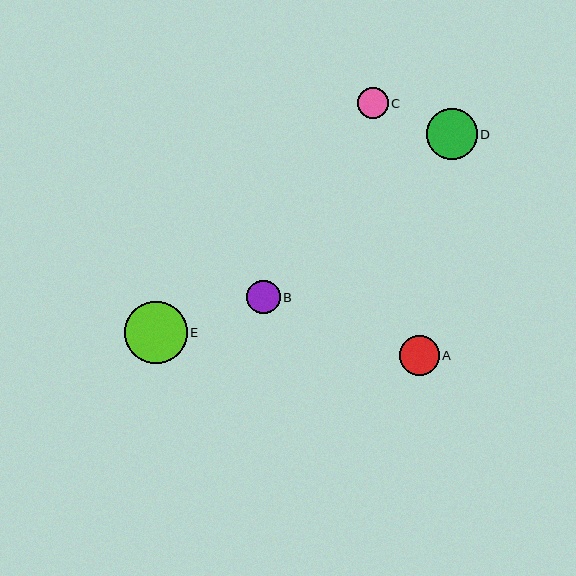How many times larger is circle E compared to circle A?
Circle E is approximately 1.6 times the size of circle A.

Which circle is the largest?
Circle E is the largest with a size of approximately 62 pixels.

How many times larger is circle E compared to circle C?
Circle E is approximately 2.0 times the size of circle C.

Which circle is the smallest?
Circle C is the smallest with a size of approximately 31 pixels.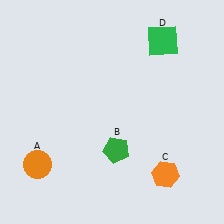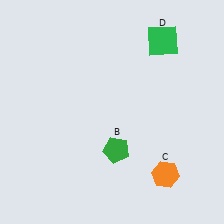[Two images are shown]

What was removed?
The orange circle (A) was removed in Image 2.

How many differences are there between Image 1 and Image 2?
There is 1 difference between the two images.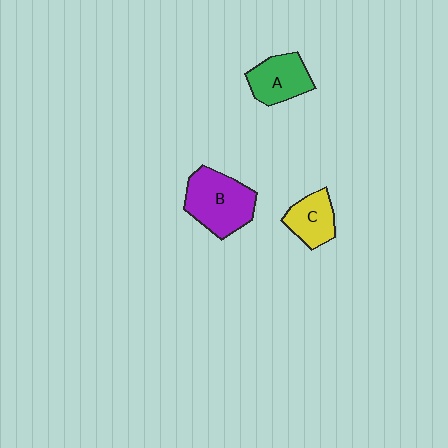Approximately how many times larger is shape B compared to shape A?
Approximately 1.4 times.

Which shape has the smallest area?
Shape C (yellow).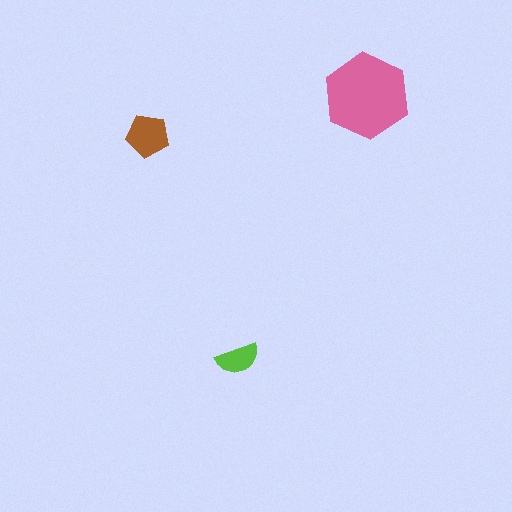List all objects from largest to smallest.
The pink hexagon, the brown pentagon, the lime semicircle.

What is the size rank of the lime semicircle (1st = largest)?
3rd.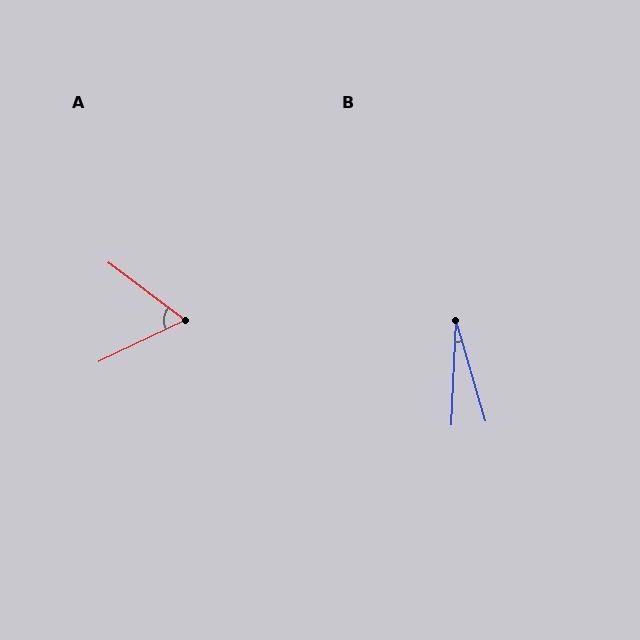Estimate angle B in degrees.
Approximately 19 degrees.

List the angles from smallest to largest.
B (19°), A (62°).